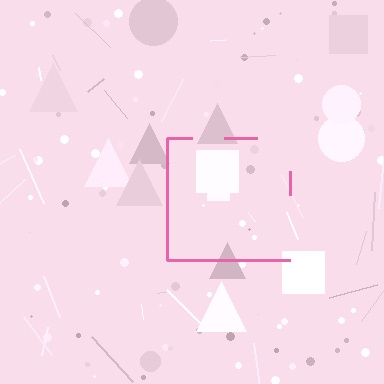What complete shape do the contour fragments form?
The contour fragments form a square.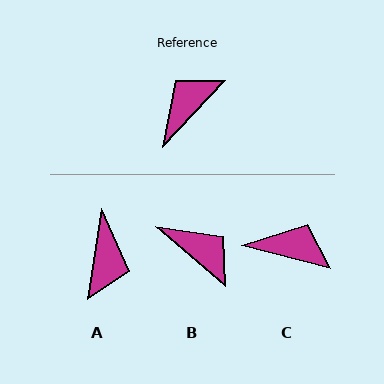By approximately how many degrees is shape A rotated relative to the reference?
Approximately 145 degrees clockwise.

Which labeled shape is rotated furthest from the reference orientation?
A, about 145 degrees away.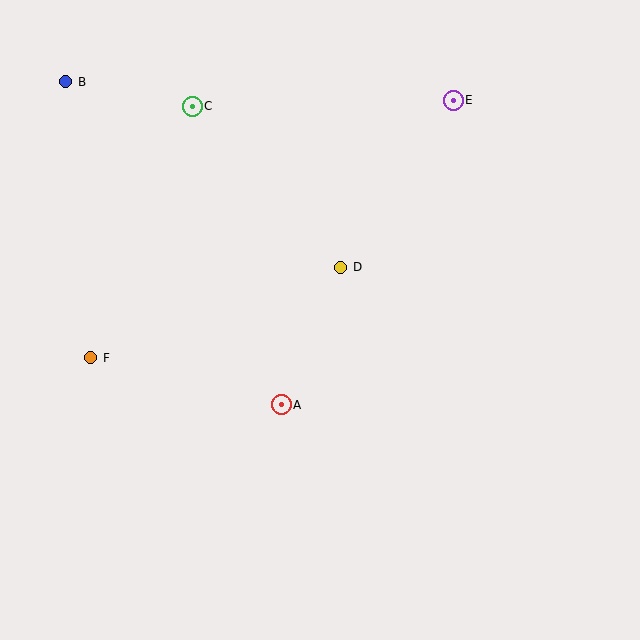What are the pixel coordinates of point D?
Point D is at (341, 267).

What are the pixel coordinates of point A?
Point A is at (281, 405).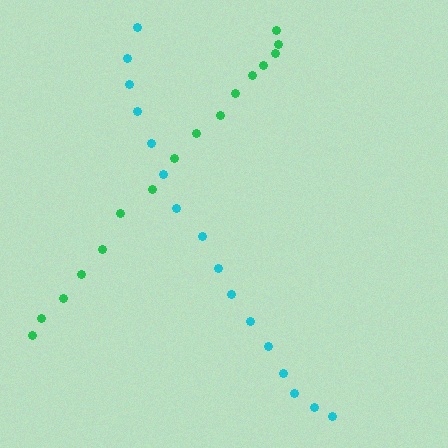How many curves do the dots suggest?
There are 2 distinct paths.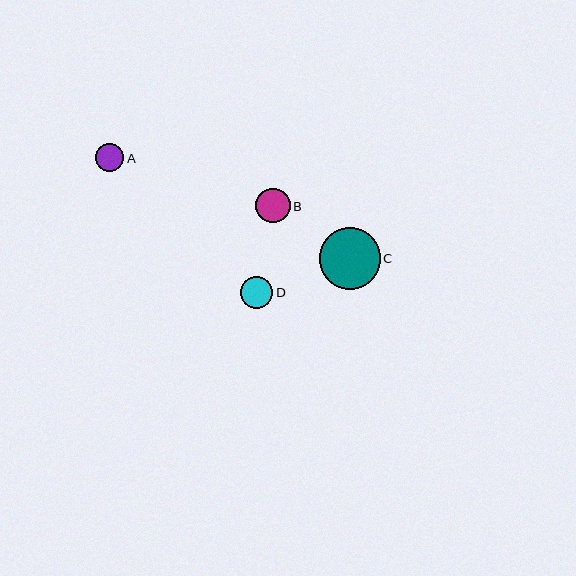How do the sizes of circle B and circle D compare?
Circle B and circle D are approximately the same size.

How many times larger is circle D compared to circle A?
Circle D is approximately 1.2 times the size of circle A.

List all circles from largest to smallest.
From largest to smallest: C, B, D, A.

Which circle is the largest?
Circle C is the largest with a size of approximately 61 pixels.